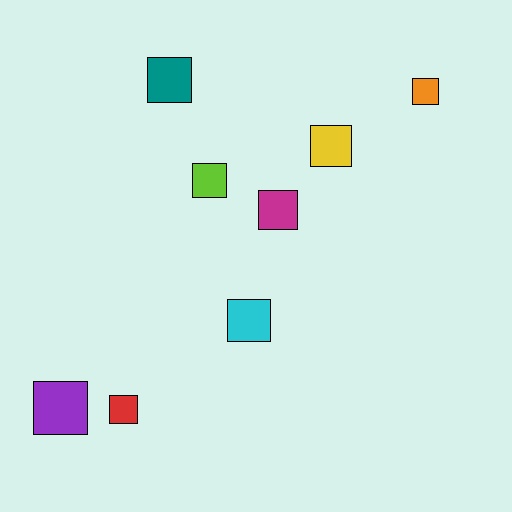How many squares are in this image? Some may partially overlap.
There are 8 squares.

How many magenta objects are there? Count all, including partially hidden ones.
There is 1 magenta object.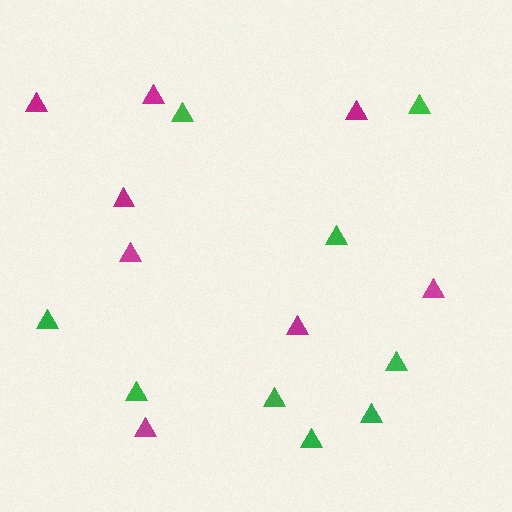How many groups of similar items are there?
There are 2 groups: one group of green triangles (9) and one group of magenta triangles (8).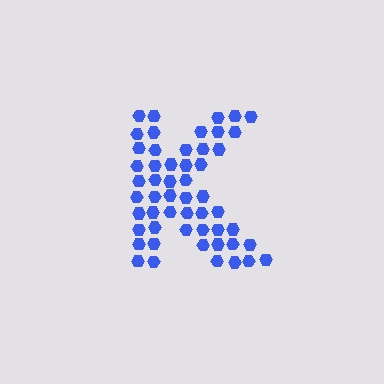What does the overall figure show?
The overall figure shows the letter K.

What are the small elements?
The small elements are hexagons.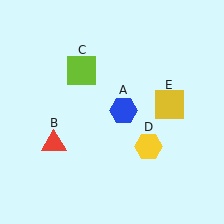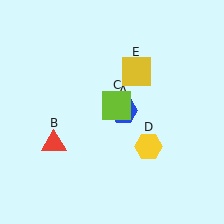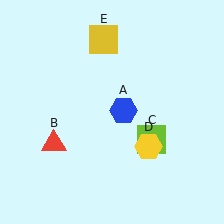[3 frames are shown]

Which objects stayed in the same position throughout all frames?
Blue hexagon (object A) and red triangle (object B) and yellow hexagon (object D) remained stationary.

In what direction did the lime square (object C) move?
The lime square (object C) moved down and to the right.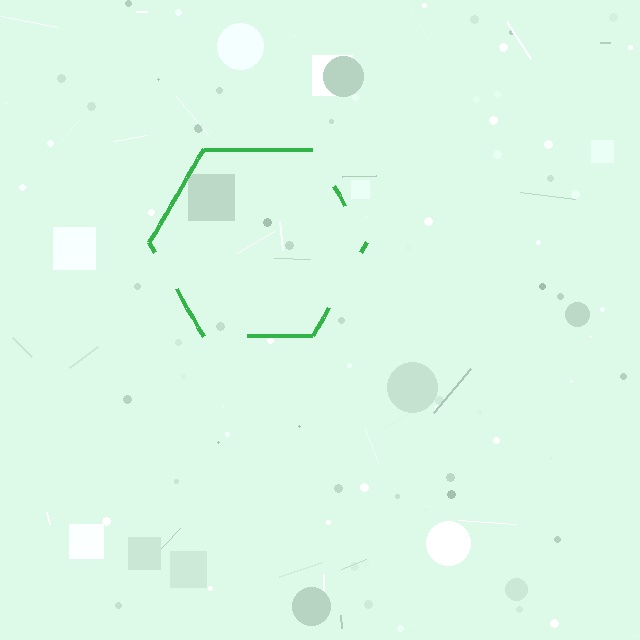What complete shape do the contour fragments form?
The contour fragments form a hexagon.